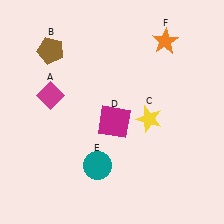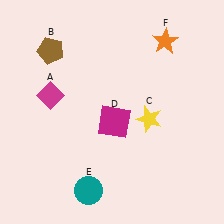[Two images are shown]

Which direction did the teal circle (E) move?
The teal circle (E) moved down.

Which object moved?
The teal circle (E) moved down.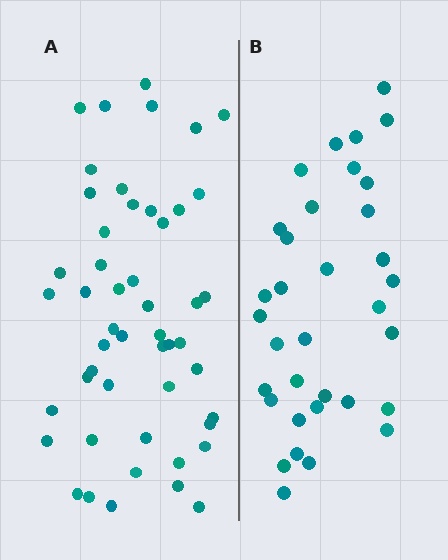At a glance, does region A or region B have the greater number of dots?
Region A (the left region) has more dots.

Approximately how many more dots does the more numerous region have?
Region A has approximately 15 more dots than region B.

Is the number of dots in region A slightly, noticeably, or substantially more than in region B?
Region A has substantially more. The ratio is roughly 1.5 to 1.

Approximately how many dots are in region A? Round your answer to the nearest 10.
About 50 dots.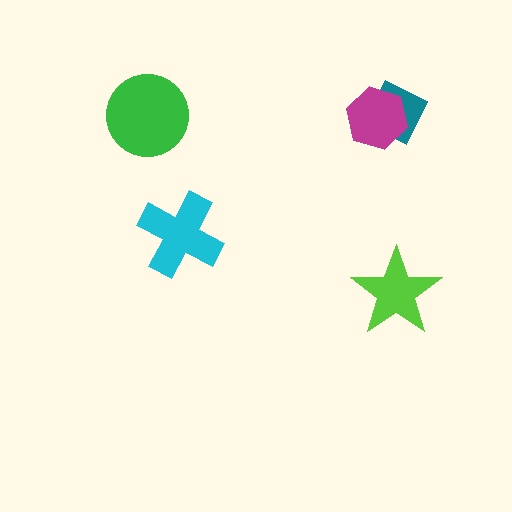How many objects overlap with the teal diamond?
1 object overlaps with the teal diamond.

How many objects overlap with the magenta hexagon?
1 object overlaps with the magenta hexagon.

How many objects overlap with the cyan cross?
0 objects overlap with the cyan cross.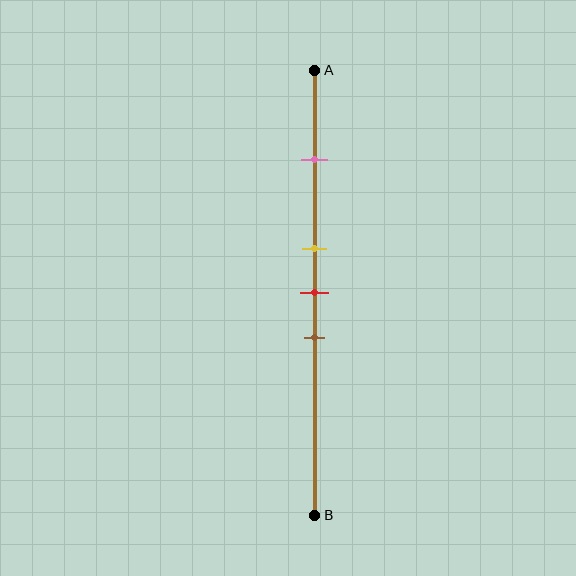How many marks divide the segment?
There are 4 marks dividing the segment.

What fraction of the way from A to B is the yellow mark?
The yellow mark is approximately 40% (0.4) of the way from A to B.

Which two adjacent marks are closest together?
The yellow and red marks are the closest adjacent pair.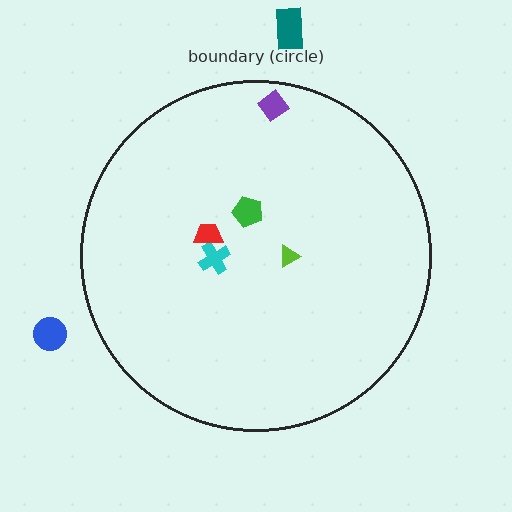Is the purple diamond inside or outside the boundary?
Inside.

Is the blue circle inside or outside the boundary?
Outside.